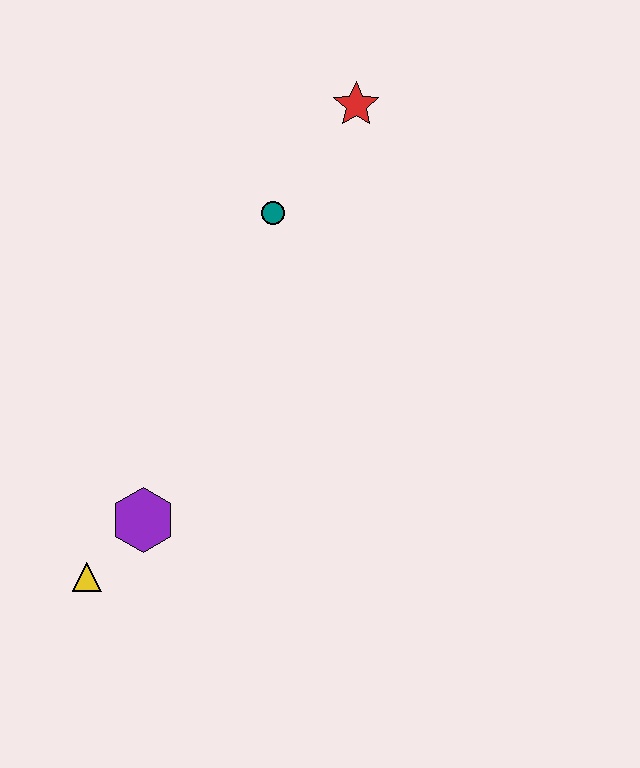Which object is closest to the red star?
The teal circle is closest to the red star.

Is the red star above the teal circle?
Yes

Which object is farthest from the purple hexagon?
The red star is farthest from the purple hexagon.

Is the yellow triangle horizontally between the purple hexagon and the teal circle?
No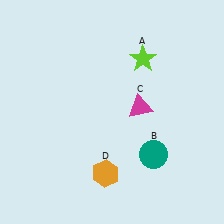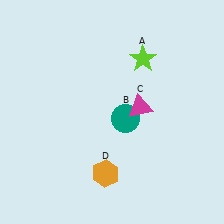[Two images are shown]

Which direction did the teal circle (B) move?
The teal circle (B) moved up.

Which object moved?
The teal circle (B) moved up.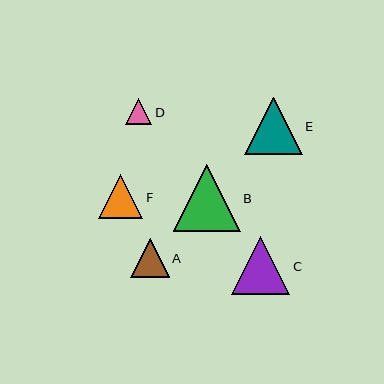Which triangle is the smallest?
Triangle D is the smallest with a size of approximately 26 pixels.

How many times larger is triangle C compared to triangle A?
Triangle C is approximately 1.5 times the size of triangle A.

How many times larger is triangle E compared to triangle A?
Triangle E is approximately 1.5 times the size of triangle A.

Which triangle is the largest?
Triangle B is the largest with a size of approximately 67 pixels.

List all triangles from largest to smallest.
From largest to smallest: B, C, E, F, A, D.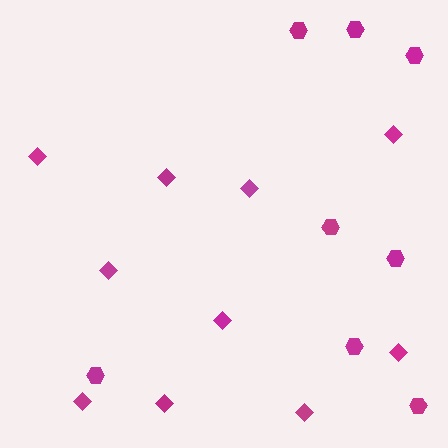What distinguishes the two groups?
There are 2 groups: one group of diamonds (10) and one group of hexagons (8).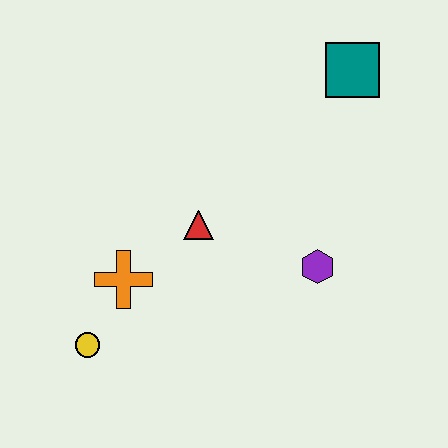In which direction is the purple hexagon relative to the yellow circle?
The purple hexagon is to the right of the yellow circle.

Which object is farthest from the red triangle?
The teal square is farthest from the red triangle.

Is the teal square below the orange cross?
No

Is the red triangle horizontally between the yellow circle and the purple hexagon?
Yes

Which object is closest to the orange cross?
The yellow circle is closest to the orange cross.